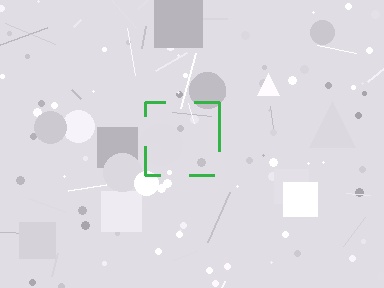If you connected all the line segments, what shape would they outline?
They would outline a square.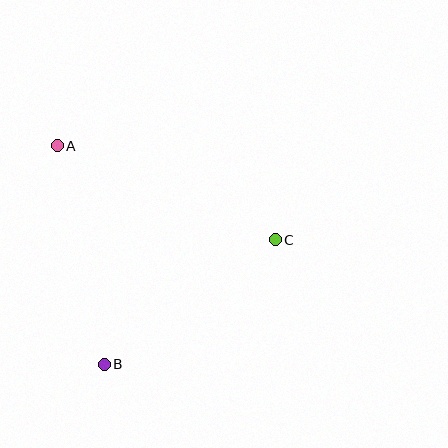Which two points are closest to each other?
Points B and C are closest to each other.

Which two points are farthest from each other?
Points A and C are farthest from each other.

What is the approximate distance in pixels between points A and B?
The distance between A and B is approximately 223 pixels.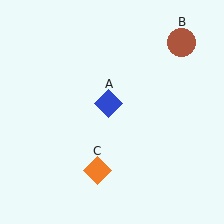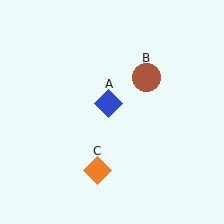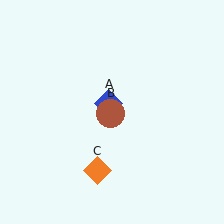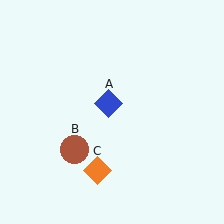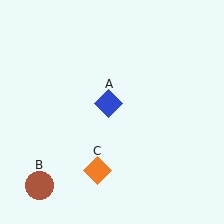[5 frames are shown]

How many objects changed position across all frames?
1 object changed position: brown circle (object B).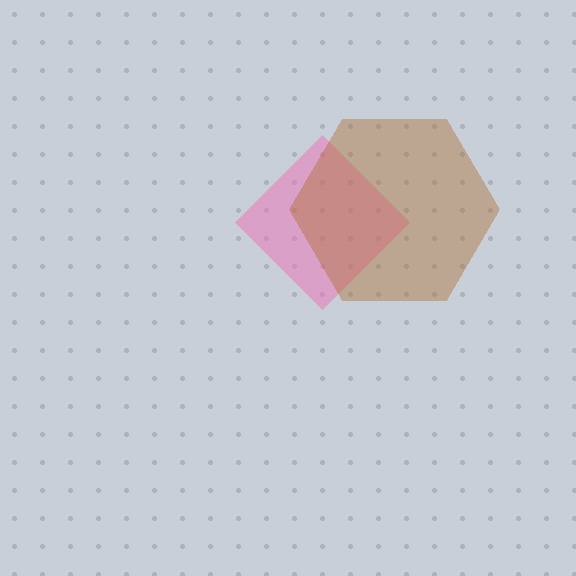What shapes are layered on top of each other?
The layered shapes are: a pink diamond, a brown hexagon.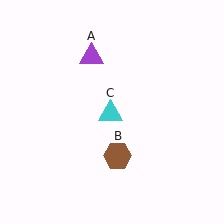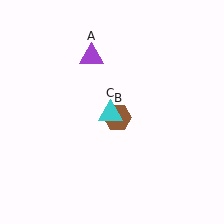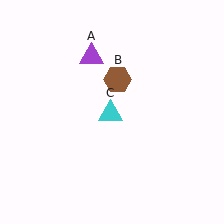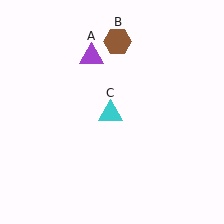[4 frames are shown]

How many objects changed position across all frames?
1 object changed position: brown hexagon (object B).